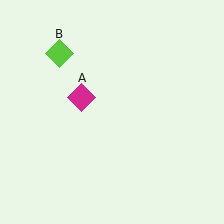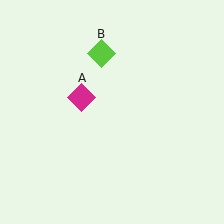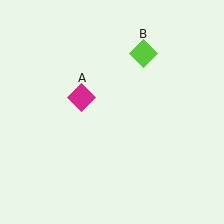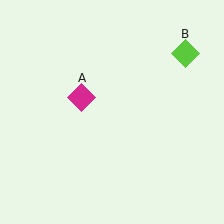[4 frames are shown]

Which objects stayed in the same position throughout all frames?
Magenta diamond (object A) remained stationary.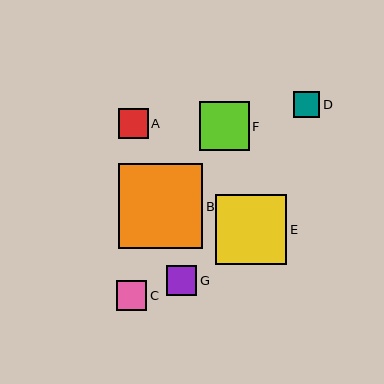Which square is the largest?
Square B is the largest with a size of approximately 85 pixels.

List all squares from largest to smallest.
From largest to smallest: B, E, F, C, G, A, D.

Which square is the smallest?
Square D is the smallest with a size of approximately 26 pixels.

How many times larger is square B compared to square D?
Square B is approximately 3.3 times the size of square D.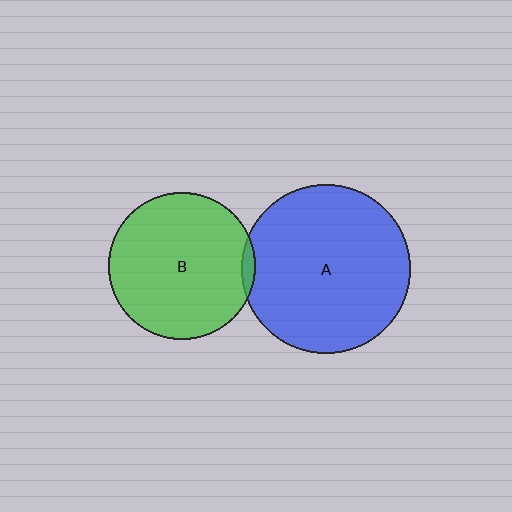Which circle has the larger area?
Circle A (blue).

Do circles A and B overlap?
Yes.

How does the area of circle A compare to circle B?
Approximately 1.3 times.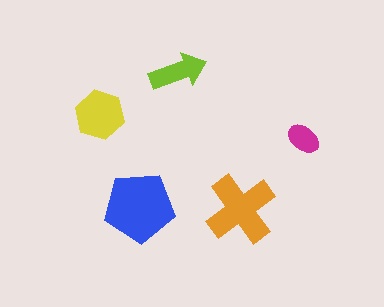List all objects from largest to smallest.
The blue pentagon, the orange cross, the yellow hexagon, the lime arrow, the magenta ellipse.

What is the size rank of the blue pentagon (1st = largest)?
1st.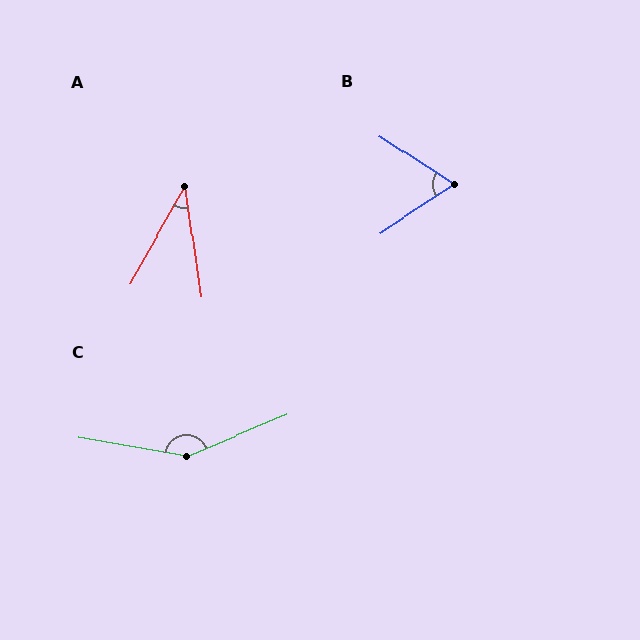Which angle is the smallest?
A, at approximately 38 degrees.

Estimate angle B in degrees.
Approximately 66 degrees.